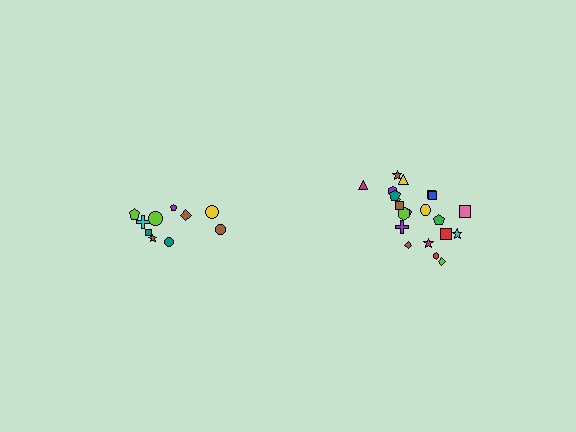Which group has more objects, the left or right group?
The right group.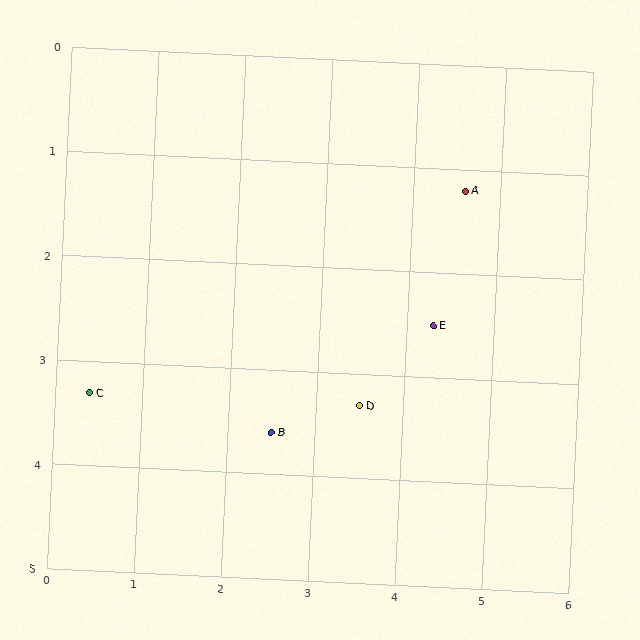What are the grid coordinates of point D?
Point D is at approximately (3.5, 3.3).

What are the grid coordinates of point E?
Point E is at approximately (4.3, 2.5).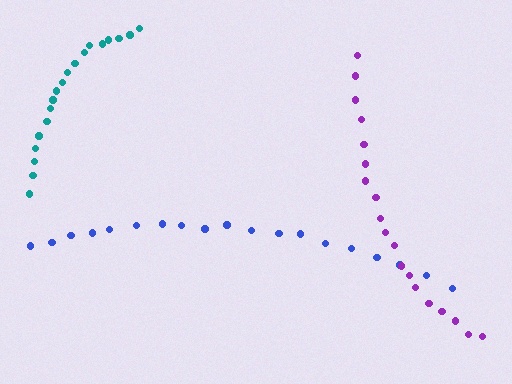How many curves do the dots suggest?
There are 3 distinct paths.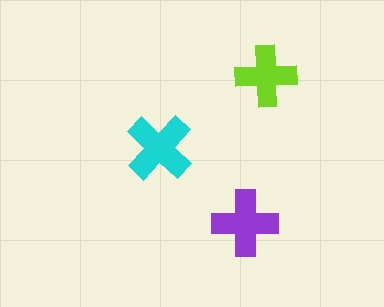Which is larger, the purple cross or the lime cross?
The purple one.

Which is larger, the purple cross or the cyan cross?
The cyan one.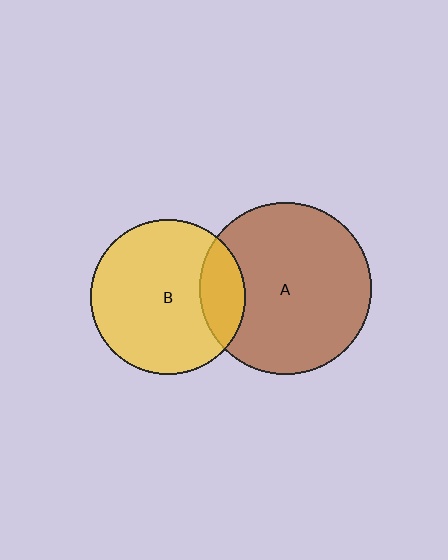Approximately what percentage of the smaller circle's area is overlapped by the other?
Approximately 20%.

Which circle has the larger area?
Circle A (brown).